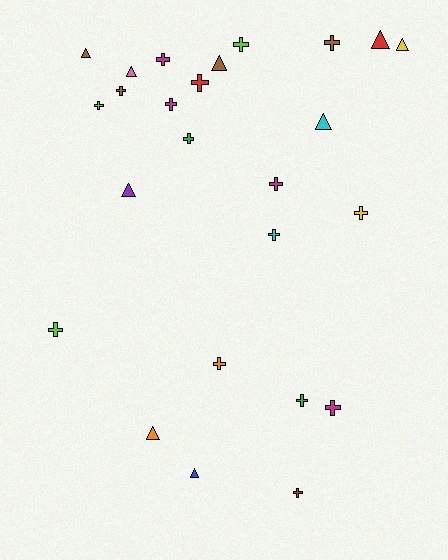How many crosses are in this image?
There are 16 crosses.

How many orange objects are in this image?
There are 2 orange objects.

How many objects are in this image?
There are 25 objects.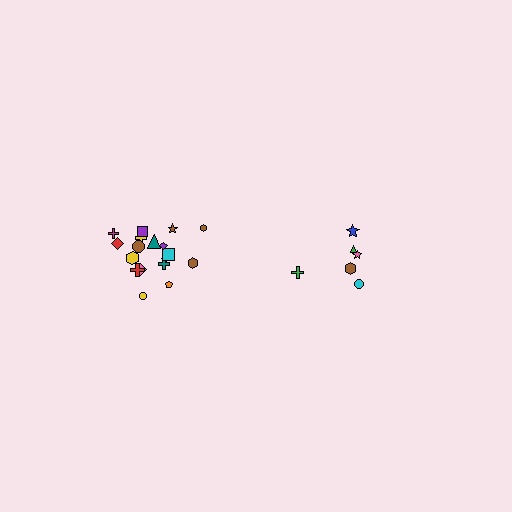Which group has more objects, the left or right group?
The left group.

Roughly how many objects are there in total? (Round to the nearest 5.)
Roughly 25 objects in total.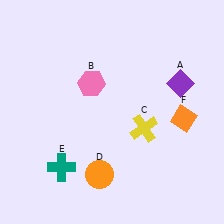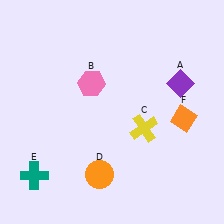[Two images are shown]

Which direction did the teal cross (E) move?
The teal cross (E) moved left.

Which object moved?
The teal cross (E) moved left.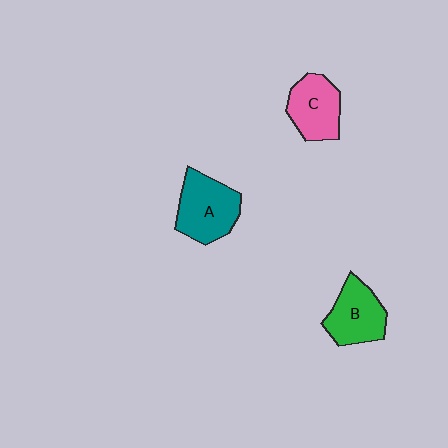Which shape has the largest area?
Shape A (teal).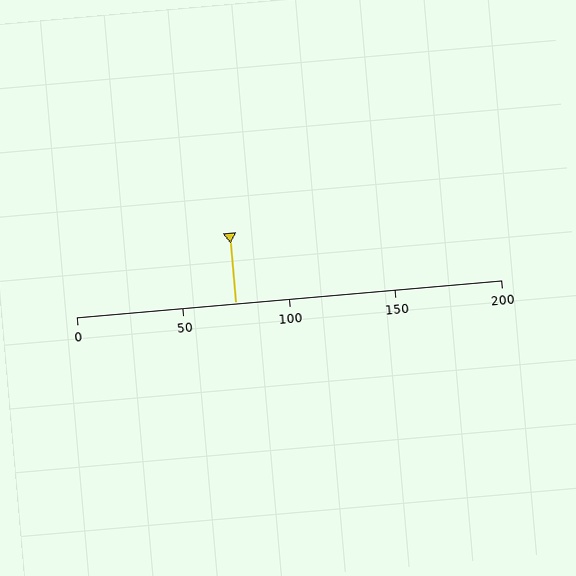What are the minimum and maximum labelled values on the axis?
The axis runs from 0 to 200.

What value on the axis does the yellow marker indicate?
The marker indicates approximately 75.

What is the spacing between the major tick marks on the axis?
The major ticks are spaced 50 apart.